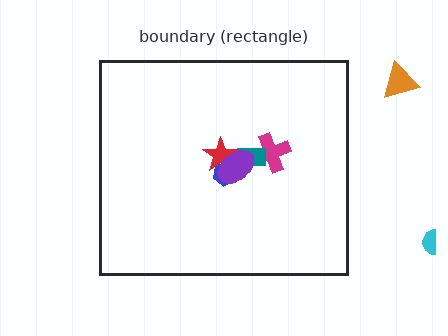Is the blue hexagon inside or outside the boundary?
Inside.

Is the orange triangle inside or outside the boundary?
Outside.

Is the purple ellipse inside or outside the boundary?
Inside.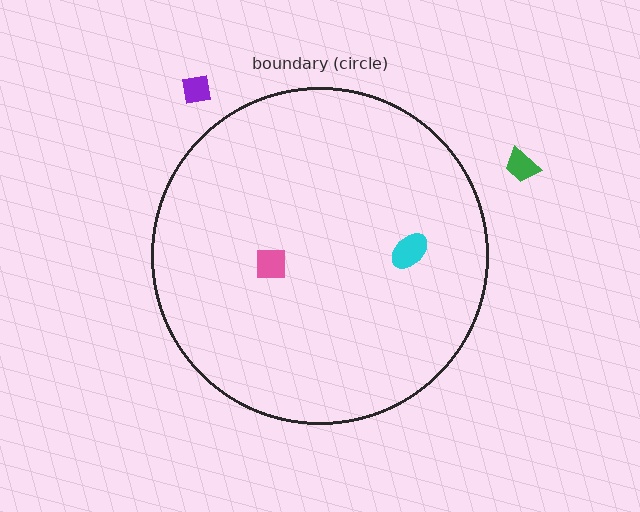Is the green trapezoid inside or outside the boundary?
Outside.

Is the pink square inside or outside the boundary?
Inside.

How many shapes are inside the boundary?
2 inside, 2 outside.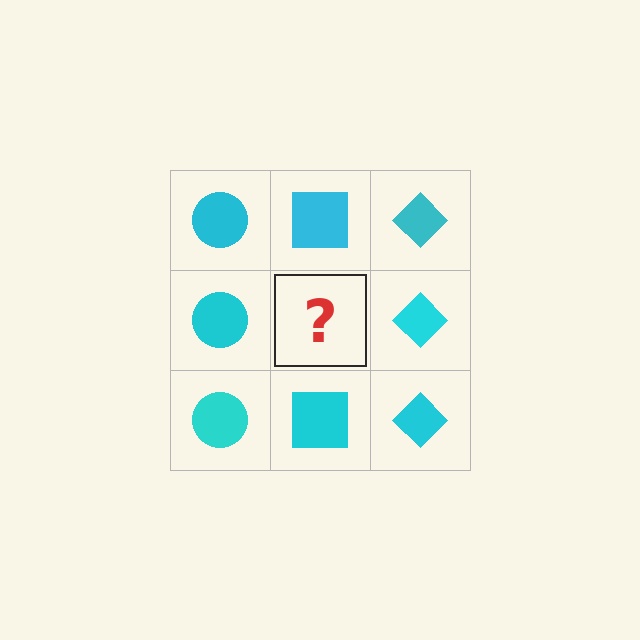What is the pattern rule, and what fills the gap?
The rule is that each column has a consistent shape. The gap should be filled with a cyan square.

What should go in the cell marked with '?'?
The missing cell should contain a cyan square.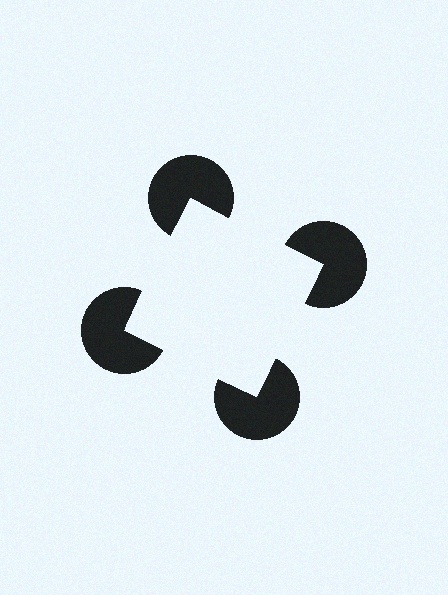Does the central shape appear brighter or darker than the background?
It typically appears slightly brighter than the background, even though no actual brightness change is drawn.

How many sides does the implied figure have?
4 sides.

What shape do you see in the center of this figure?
An illusory square — its edges are inferred from the aligned wedge cuts in the pac-man discs, not physically drawn.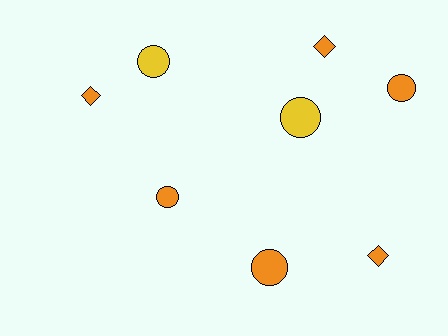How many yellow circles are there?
There are 2 yellow circles.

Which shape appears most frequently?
Circle, with 5 objects.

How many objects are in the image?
There are 8 objects.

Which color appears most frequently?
Orange, with 6 objects.